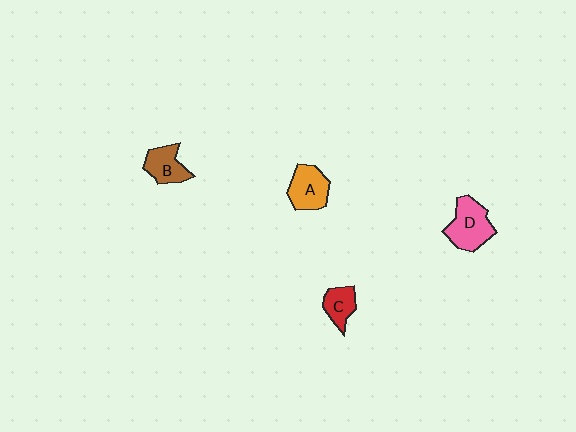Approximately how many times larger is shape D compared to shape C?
Approximately 1.8 times.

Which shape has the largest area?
Shape D (pink).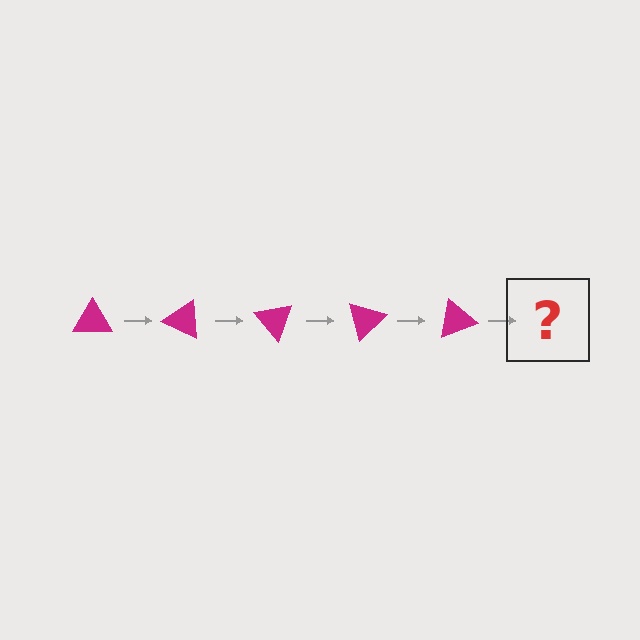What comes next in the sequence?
The next element should be a magenta triangle rotated 125 degrees.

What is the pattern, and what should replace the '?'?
The pattern is that the triangle rotates 25 degrees each step. The '?' should be a magenta triangle rotated 125 degrees.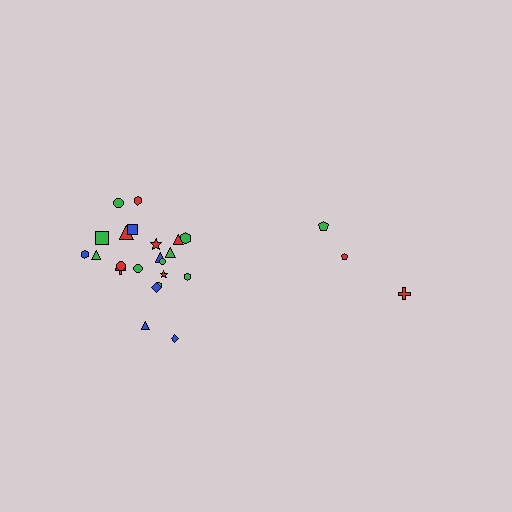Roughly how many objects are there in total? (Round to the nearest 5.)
Roughly 25 objects in total.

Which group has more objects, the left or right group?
The left group.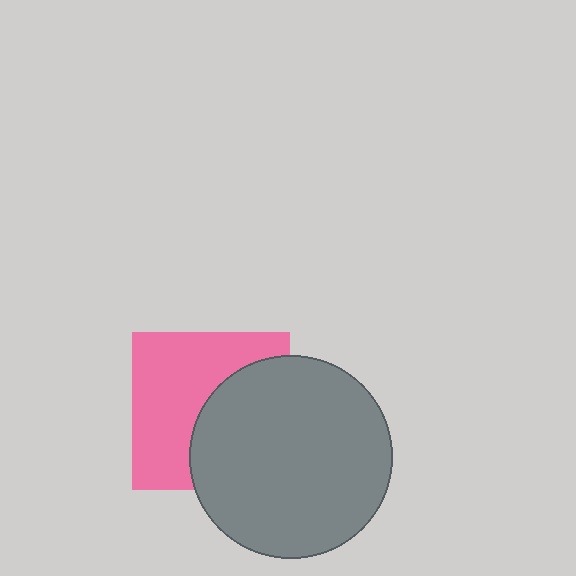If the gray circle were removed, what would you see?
You would see the complete pink square.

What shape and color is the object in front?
The object in front is a gray circle.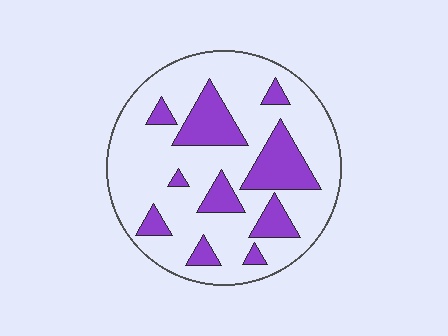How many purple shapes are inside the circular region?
10.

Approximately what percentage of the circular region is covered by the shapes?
Approximately 25%.